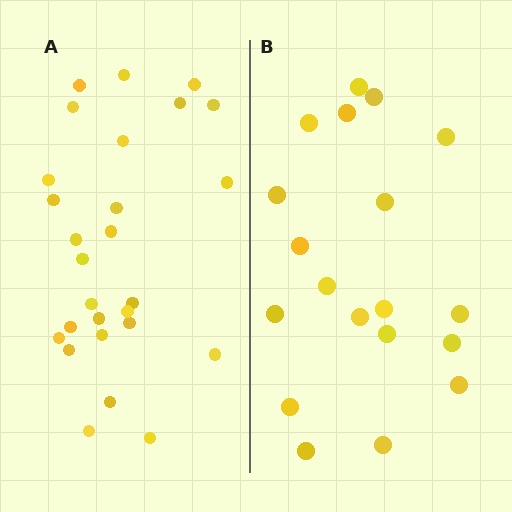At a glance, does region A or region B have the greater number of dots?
Region A (the left region) has more dots.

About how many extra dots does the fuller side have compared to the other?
Region A has roughly 8 or so more dots than region B.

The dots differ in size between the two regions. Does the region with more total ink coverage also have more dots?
No. Region B has more total ink coverage because its dots are larger, but region A actually contains more individual dots. Total area can be misleading — the number of items is what matters here.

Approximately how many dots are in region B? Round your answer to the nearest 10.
About 20 dots. (The exact count is 19, which rounds to 20.)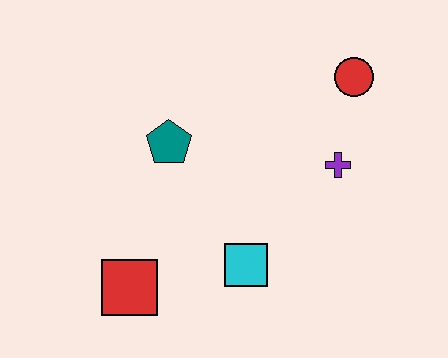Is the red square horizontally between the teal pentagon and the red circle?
No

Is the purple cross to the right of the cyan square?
Yes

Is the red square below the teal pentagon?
Yes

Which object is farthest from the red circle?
The red square is farthest from the red circle.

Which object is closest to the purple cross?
The red circle is closest to the purple cross.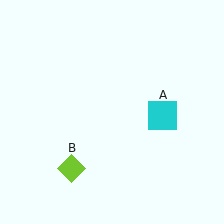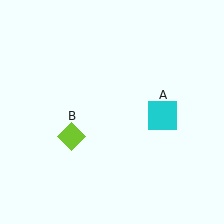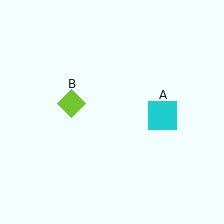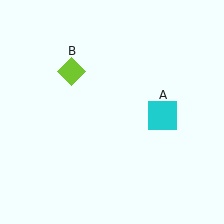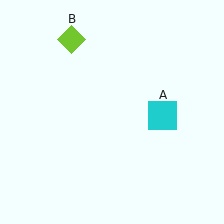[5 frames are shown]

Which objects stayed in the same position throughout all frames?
Cyan square (object A) remained stationary.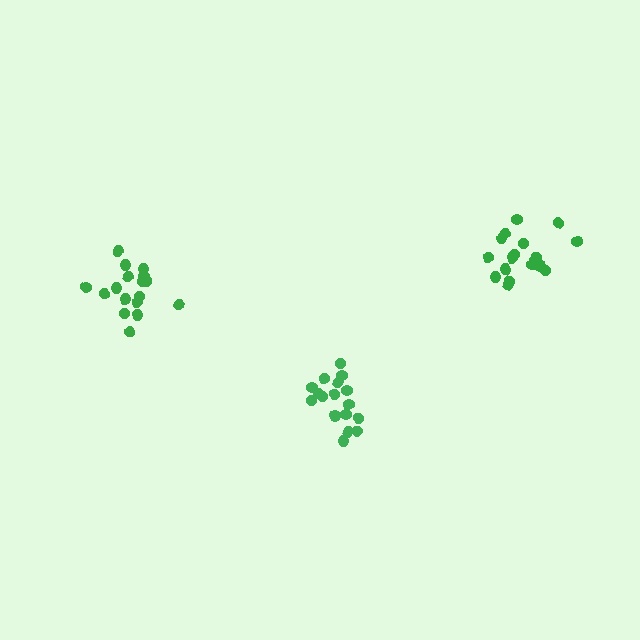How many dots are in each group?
Group 1: 17 dots, Group 2: 17 dots, Group 3: 18 dots (52 total).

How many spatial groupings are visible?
There are 3 spatial groupings.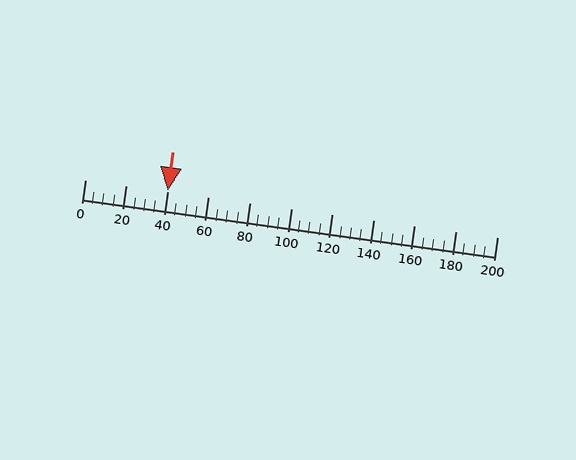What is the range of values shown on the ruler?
The ruler shows values from 0 to 200.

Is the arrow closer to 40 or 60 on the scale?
The arrow is closer to 40.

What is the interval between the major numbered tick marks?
The major tick marks are spaced 20 units apart.